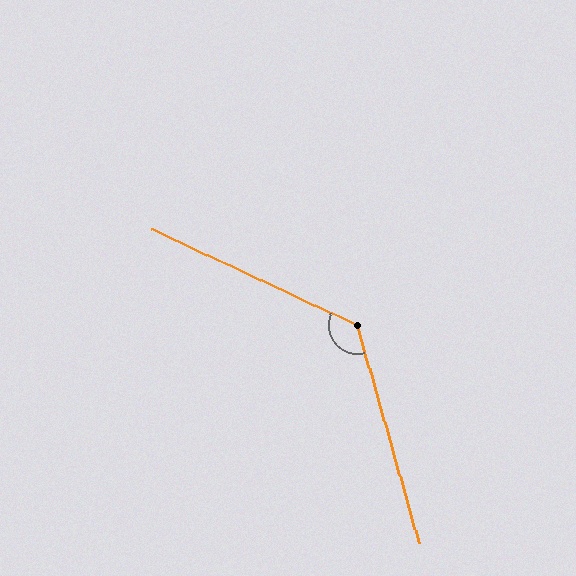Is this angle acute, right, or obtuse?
It is obtuse.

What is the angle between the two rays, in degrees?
Approximately 131 degrees.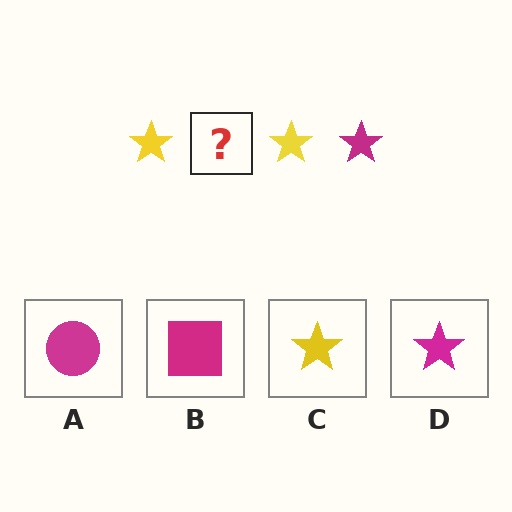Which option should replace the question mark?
Option D.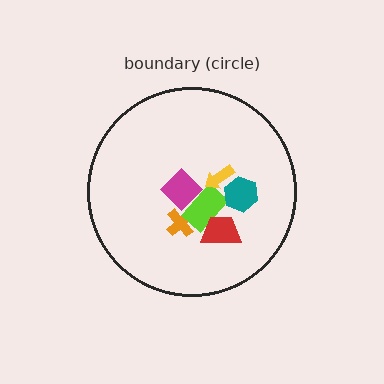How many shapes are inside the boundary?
6 inside, 0 outside.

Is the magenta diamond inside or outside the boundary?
Inside.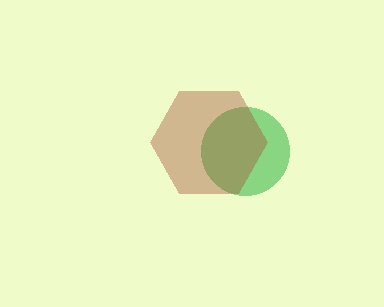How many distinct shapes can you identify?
There are 2 distinct shapes: a green circle, a brown hexagon.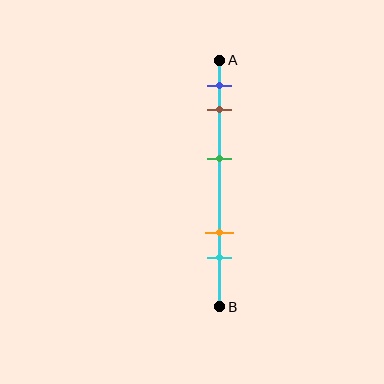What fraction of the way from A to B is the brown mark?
The brown mark is approximately 20% (0.2) of the way from A to B.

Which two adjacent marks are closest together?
The blue and brown marks are the closest adjacent pair.